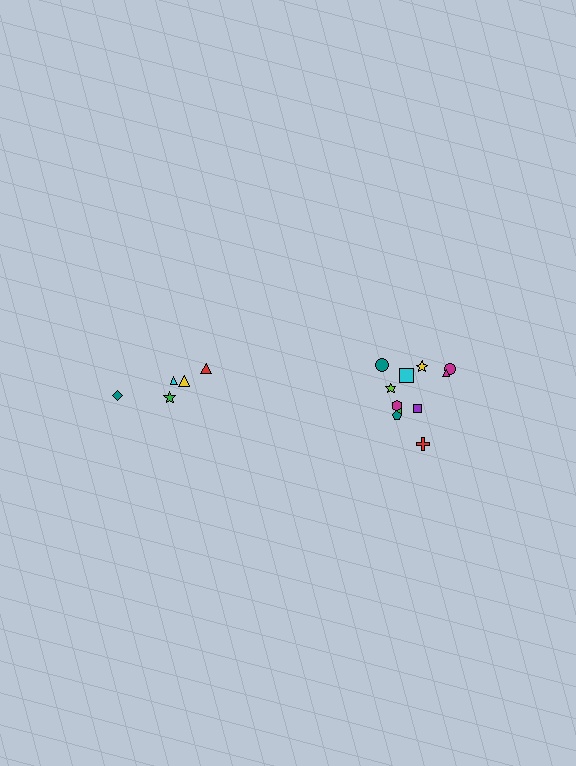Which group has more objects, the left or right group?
The right group.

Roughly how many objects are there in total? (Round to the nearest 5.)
Roughly 15 objects in total.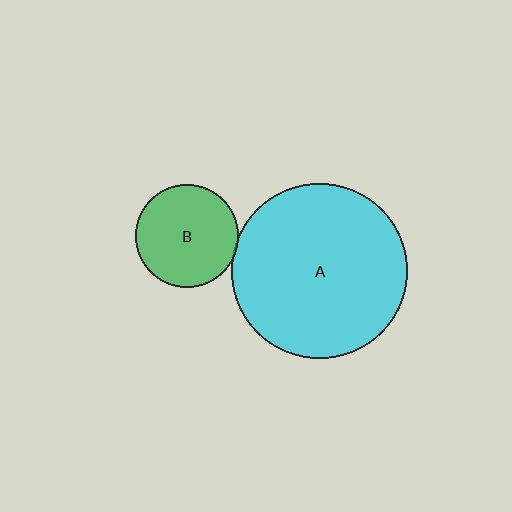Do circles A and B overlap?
Yes.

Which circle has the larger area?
Circle A (cyan).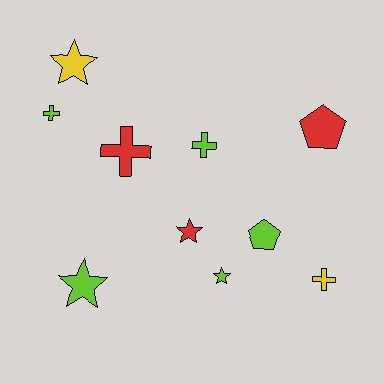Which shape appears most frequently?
Star, with 4 objects.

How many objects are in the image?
There are 10 objects.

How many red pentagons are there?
There is 1 red pentagon.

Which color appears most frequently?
Lime, with 5 objects.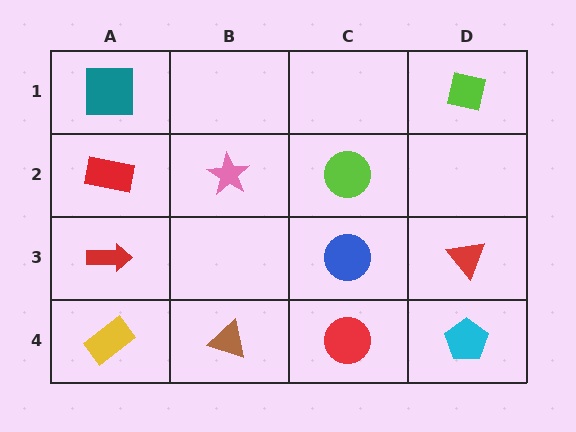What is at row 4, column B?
A brown triangle.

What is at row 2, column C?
A lime circle.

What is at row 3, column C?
A blue circle.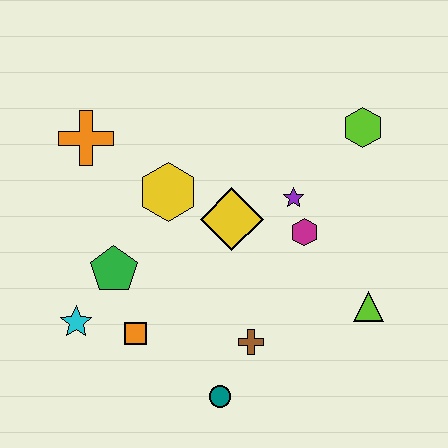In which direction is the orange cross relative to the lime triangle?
The orange cross is to the left of the lime triangle.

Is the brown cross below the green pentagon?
Yes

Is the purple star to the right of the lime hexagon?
No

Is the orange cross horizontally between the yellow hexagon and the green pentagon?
No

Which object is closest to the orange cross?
The yellow hexagon is closest to the orange cross.